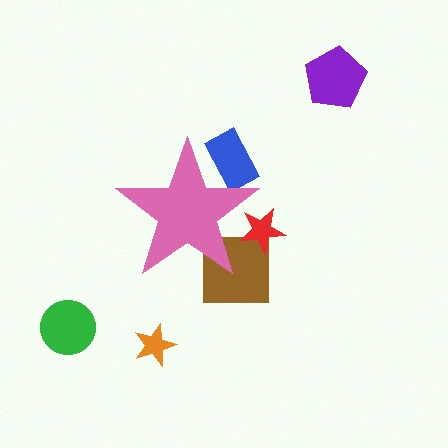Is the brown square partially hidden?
Yes, the brown square is partially hidden behind the pink star.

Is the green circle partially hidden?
No, the green circle is fully visible.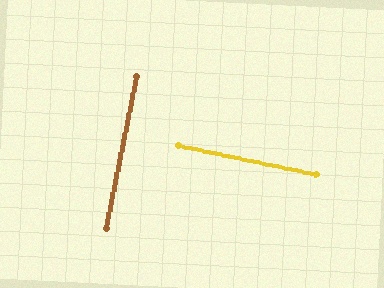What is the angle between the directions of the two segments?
Approximately 90 degrees.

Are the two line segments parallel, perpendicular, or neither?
Perpendicular — they meet at approximately 90°.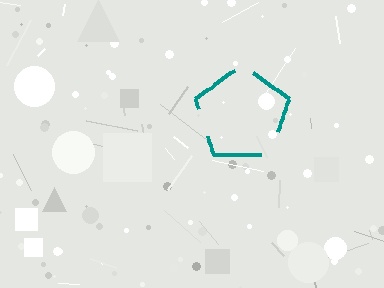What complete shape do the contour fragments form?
The contour fragments form a pentagon.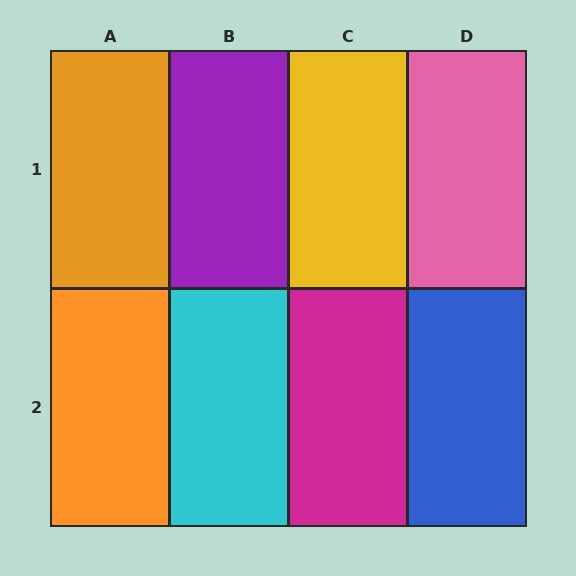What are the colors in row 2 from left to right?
Orange, cyan, magenta, blue.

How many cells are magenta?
1 cell is magenta.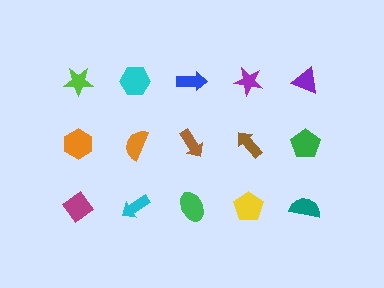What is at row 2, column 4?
A brown arrow.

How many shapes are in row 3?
5 shapes.